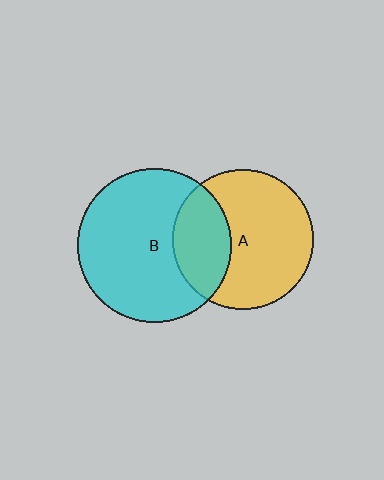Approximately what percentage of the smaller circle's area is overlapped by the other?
Approximately 30%.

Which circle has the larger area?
Circle B (cyan).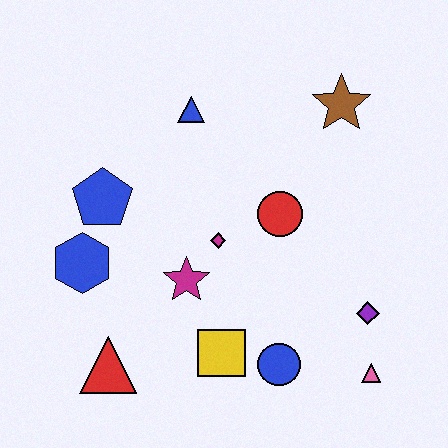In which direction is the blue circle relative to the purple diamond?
The blue circle is to the left of the purple diamond.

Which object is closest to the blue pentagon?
The blue hexagon is closest to the blue pentagon.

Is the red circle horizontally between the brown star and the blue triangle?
Yes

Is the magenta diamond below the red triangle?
No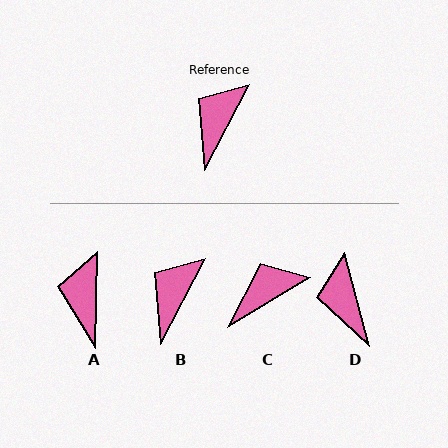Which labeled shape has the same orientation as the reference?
B.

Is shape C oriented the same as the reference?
No, it is off by about 32 degrees.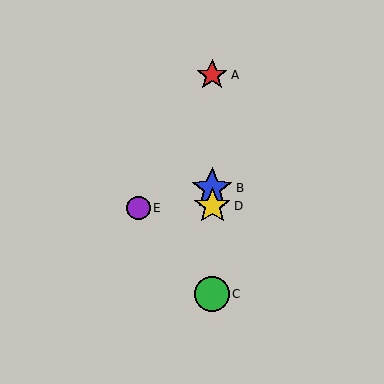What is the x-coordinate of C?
Object C is at x≈212.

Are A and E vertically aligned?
No, A is at x≈212 and E is at x≈138.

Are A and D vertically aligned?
Yes, both are at x≈212.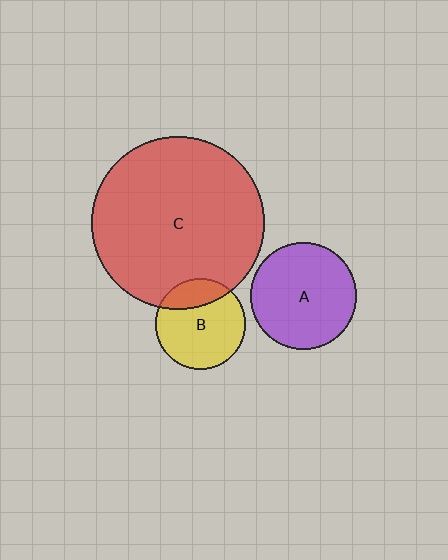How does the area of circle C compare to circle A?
Approximately 2.6 times.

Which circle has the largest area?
Circle C (red).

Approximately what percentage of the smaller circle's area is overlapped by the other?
Approximately 25%.